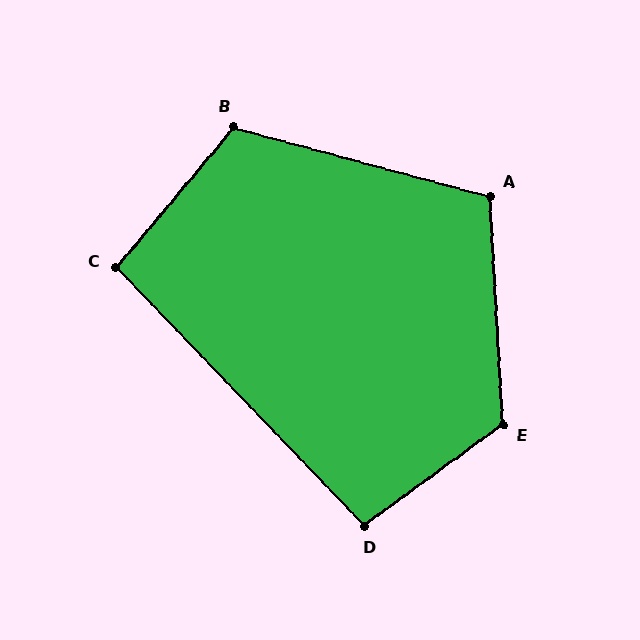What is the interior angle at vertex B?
Approximately 115 degrees (obtuse).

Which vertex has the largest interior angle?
E, at approximately 123 degrees.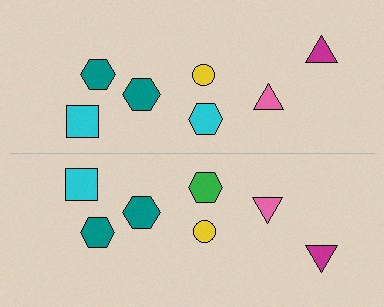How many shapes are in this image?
There are 14 shapes in this image.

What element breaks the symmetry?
The green hexagon on the bottom side breaks the symmetry — its mirror counterpart is cyan.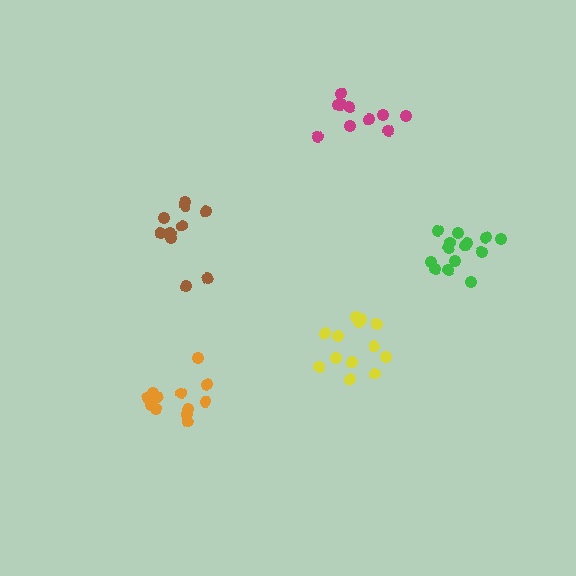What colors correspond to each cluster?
The clusters are colored: yellow, brown, green, magenta, orange.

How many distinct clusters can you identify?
There are 5 distinct clusters.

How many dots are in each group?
Group 1: 13 dots, Group 2: 10 dots, Group 3: 14 dots, Group 4: 10 dots, Group 5: 13 dots (60 total).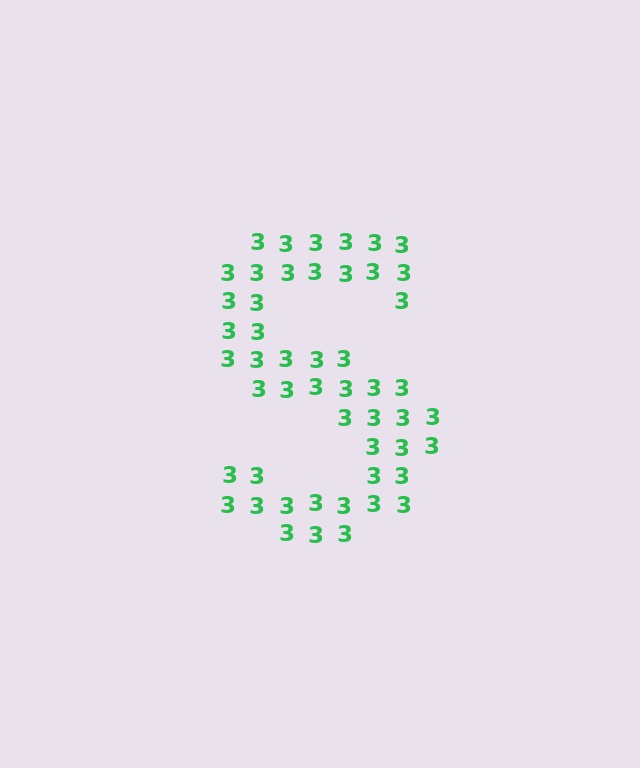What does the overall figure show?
The overall figure shows the letter S.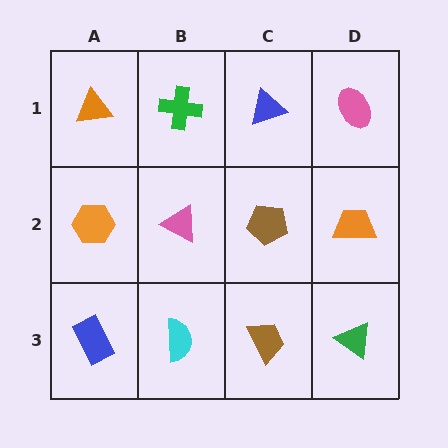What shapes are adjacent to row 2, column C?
A blue triangle (row 1, column C), a brown trapezoid (row 3, column C), a pink triangle (row 2, column B), an orange trapezoid (row 2, column D).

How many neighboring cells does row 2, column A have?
3.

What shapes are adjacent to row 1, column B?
A pink triangle (row 2, column B), an orange triangle (row 1, column A), a blue triangle (row 1, column C).